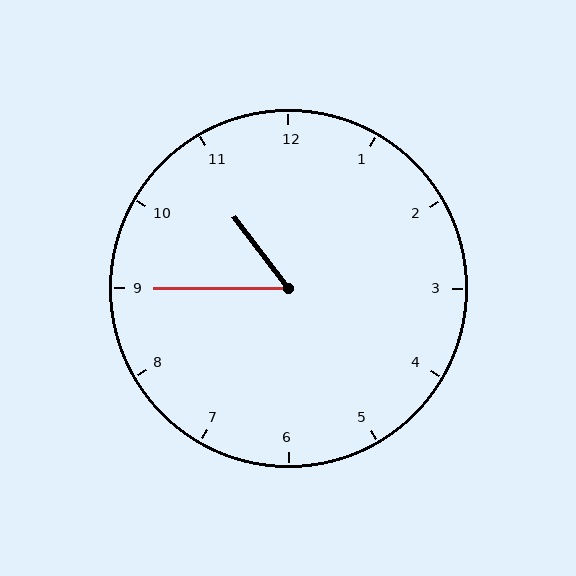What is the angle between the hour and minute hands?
Approximately 52 degrees.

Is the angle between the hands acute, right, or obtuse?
It is acute.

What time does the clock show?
10:45.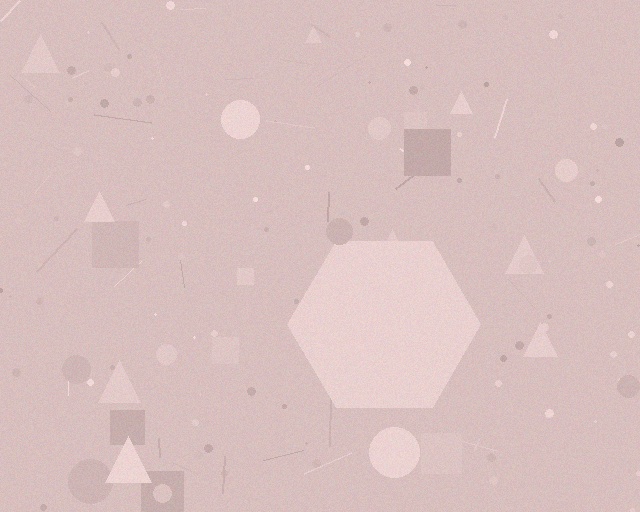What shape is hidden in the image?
A hexagon is hidden in the image.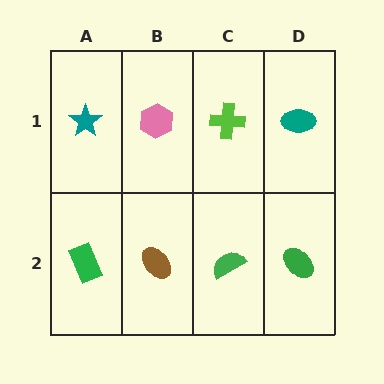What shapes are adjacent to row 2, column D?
A teal ellipse (row 1, column D), a green semicircle (row 2, column C).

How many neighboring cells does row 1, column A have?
2.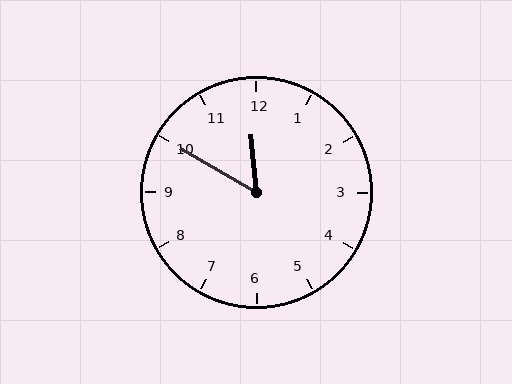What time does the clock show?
11:50.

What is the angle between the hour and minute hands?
Approximately 55 degrees.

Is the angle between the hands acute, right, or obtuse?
It is acute.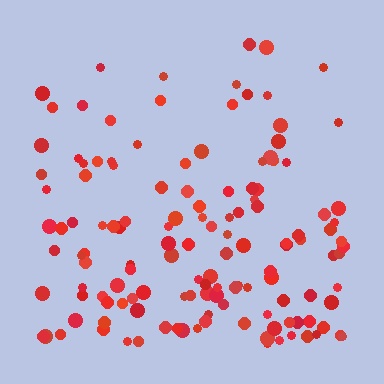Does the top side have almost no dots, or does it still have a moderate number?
Still a moderate number, just noticeably fewer than the bottom.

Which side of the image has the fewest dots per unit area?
The top.